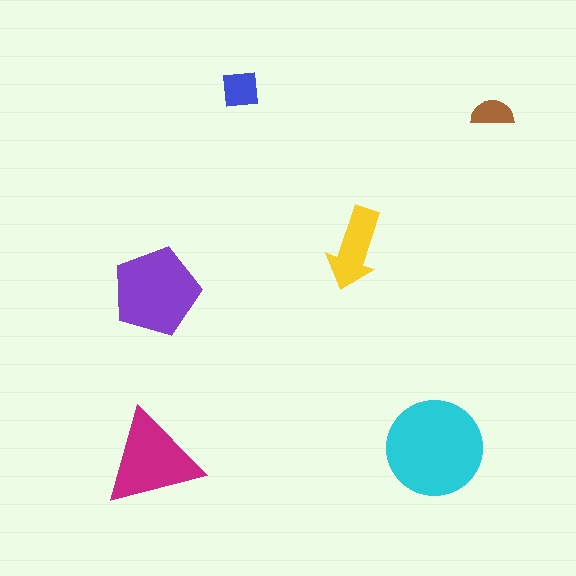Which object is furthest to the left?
The magenta triangle is leftmost.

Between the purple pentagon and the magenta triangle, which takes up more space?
The purple pentagon.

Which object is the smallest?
The brown semicircle.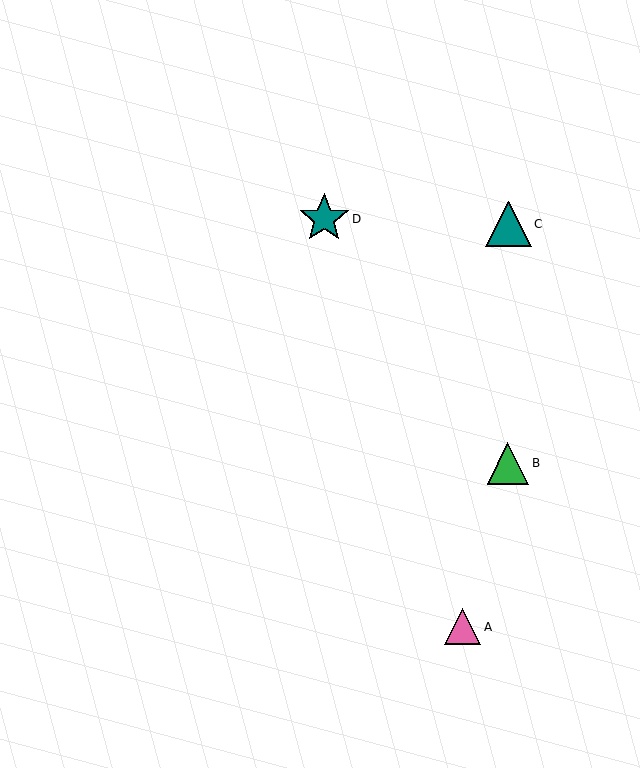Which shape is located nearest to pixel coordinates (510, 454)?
The green triangle (labeled B) at (508, 463) is nearest to that location.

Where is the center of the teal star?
The center of the teal star is at (324, 219).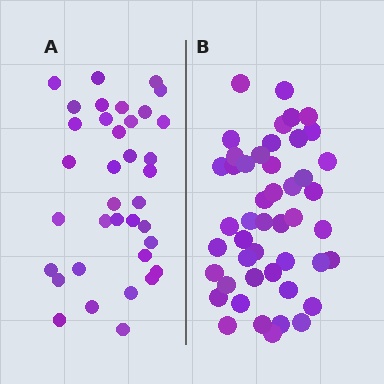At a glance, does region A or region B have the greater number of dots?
Region B (the right region) has more dots.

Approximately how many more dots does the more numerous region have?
Region B has roughly 12 or so more dots than region A.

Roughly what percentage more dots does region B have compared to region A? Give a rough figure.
About 30% more.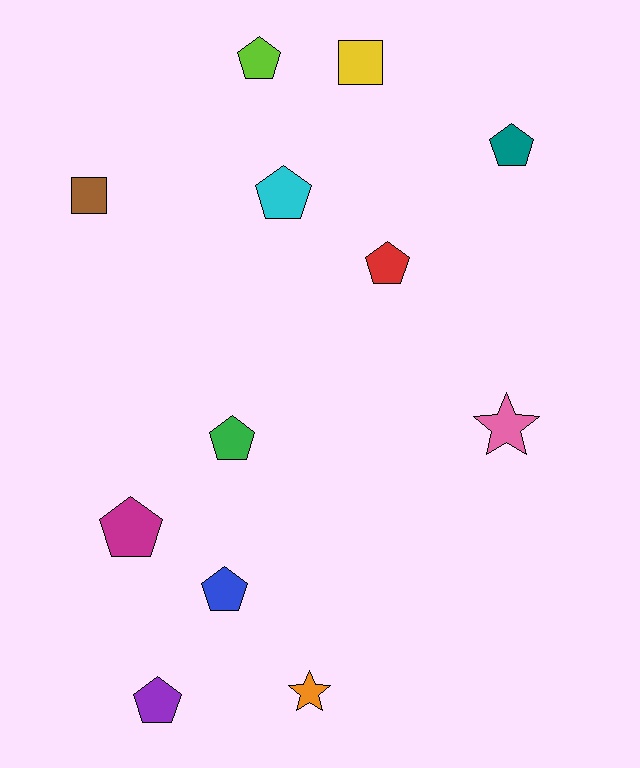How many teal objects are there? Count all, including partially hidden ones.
There is 1 teal object.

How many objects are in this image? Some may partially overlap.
There are 12 objects.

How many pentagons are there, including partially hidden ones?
There are 8 pentagons.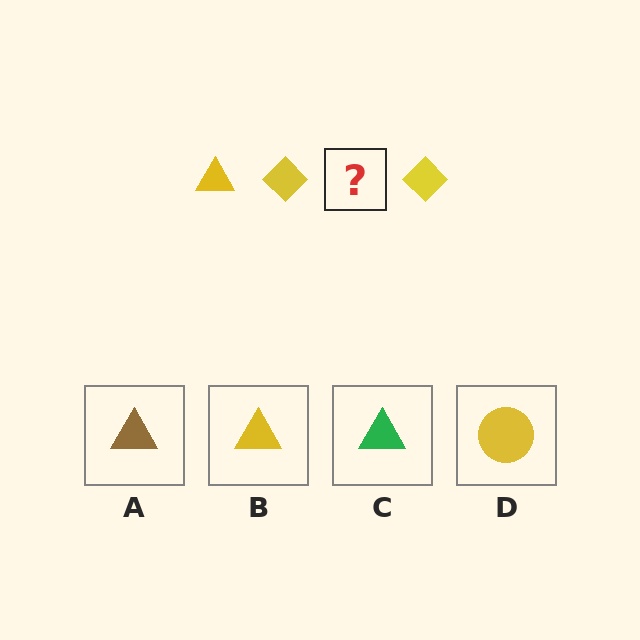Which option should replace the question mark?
Option B.